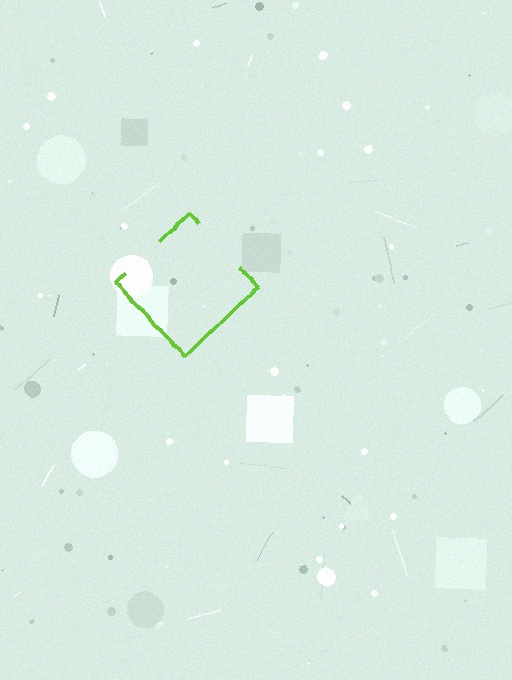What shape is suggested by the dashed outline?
The dashed outline suggests a diamond.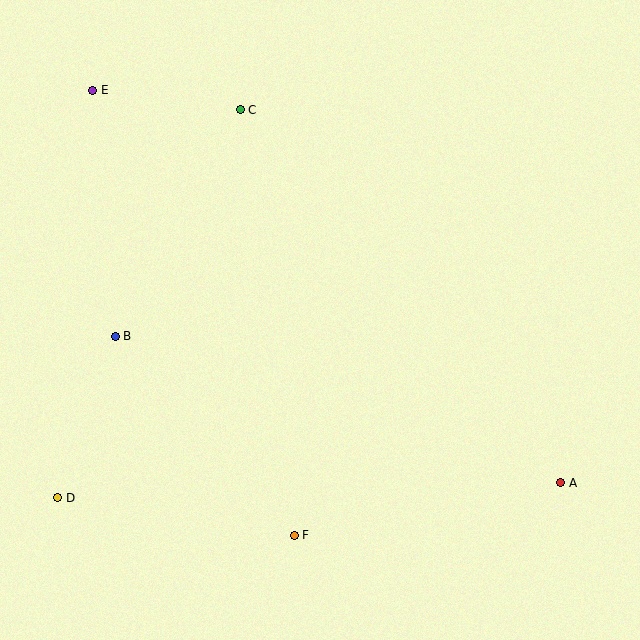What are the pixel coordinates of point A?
Point A is at (561, 483).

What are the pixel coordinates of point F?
Point F is at (294, 535).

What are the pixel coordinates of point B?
Point B is at (115, 336).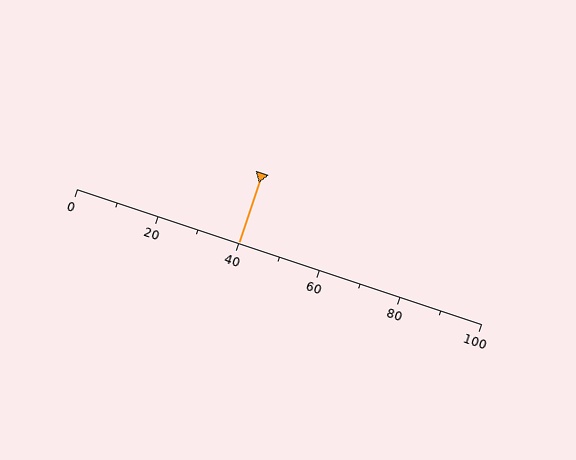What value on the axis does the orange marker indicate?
The marker indicates approximately 40.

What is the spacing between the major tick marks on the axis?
The major ticks are spaced 20 apart.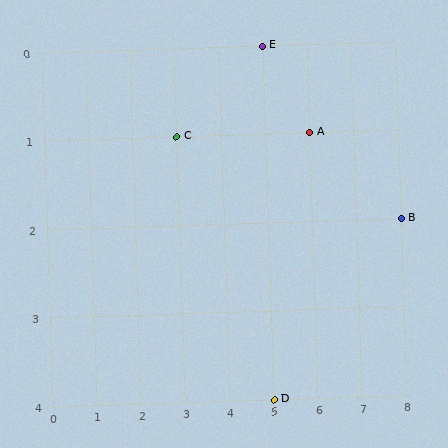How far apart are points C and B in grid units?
Points C and B are 5 columns and 1 row apart (about 5.1 grid units diagonally).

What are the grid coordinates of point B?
Point B is at grid coordinates (8, 2).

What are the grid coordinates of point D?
Point D is at grid coordinates (5, 4).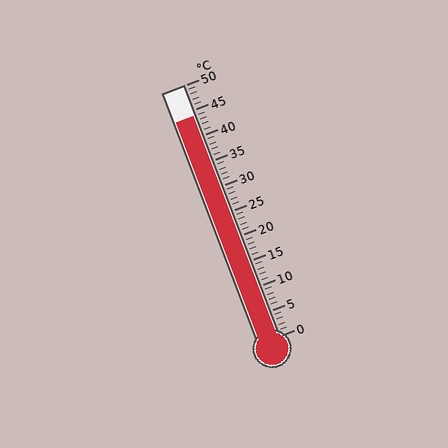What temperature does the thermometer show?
The thermometer shows approximately 44°C.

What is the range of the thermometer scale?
The thermometer scale ranges from 0°C to 50°C.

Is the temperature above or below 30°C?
The temperature is above 30°C.